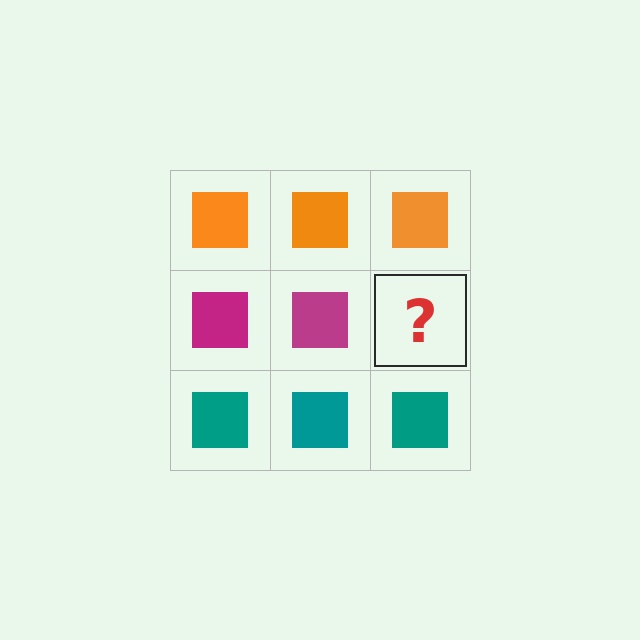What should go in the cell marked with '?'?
The missing cell should contain a magenta square.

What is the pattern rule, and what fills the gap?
The rule is that each row has a consistent color. The gap should be filled with a magenta square.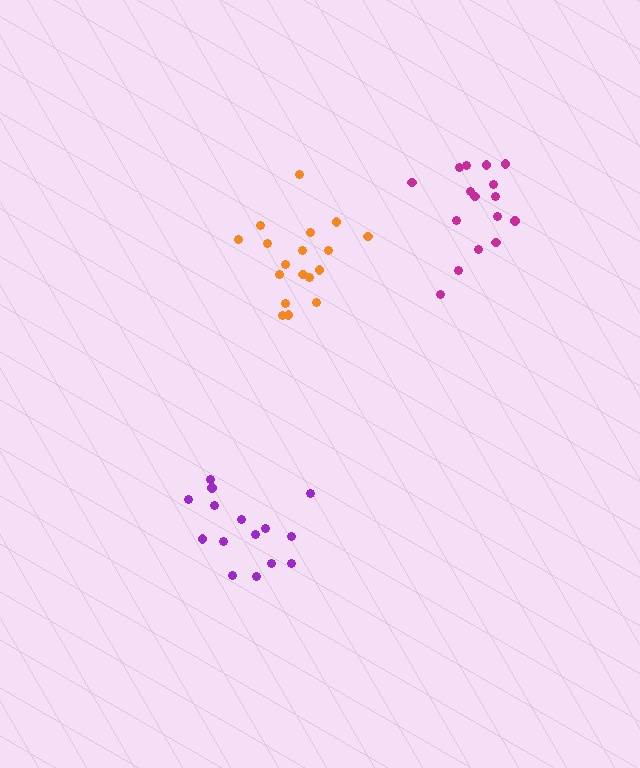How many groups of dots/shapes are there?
There are 3 groups.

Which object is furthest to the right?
The magenta cluster is rightmost.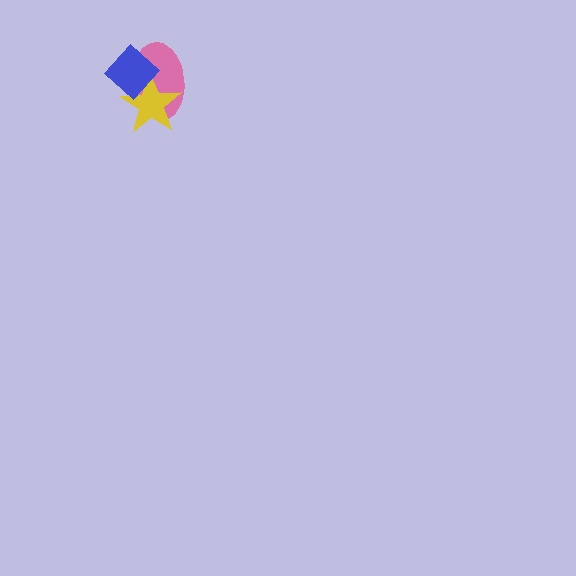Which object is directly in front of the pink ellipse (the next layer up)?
The yellow star is directly in front of the pink ellipse.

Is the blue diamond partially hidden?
No, no other shape covers it.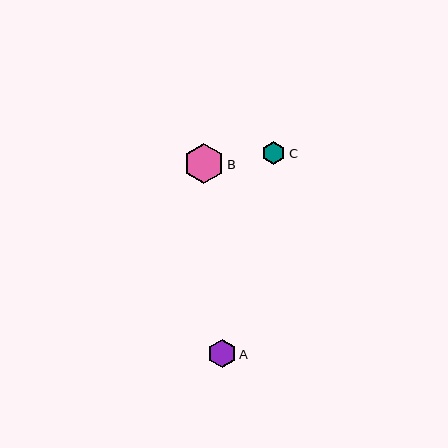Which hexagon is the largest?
Hexagon B is the largest with a size of approximately 41 pixels.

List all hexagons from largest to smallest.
From largest to smallest: B, A, C.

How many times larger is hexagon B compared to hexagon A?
Hexagon B is approximately 1.4 times the size of hexagon A.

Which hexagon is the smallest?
Hexagon C is the smallest with a size of approximately 24 pixels.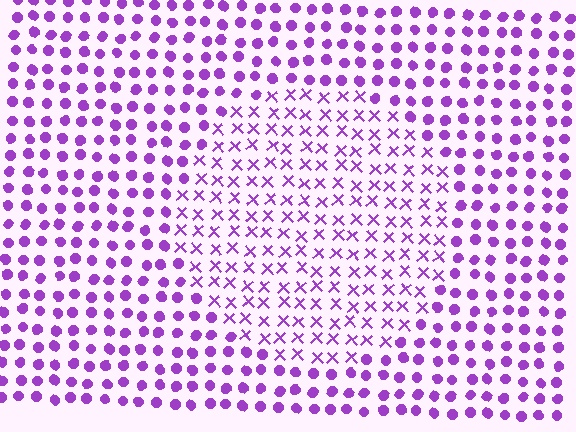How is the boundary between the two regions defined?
The boundary is defined by a change in element shape: X marks inside vs. circles outside. All elements share the same color and spacing.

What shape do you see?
I see a circle.